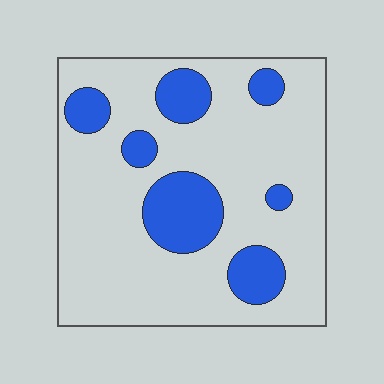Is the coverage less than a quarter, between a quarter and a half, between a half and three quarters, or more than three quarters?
Less than a quarter.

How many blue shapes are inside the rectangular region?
7.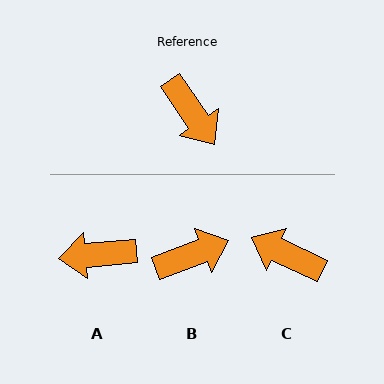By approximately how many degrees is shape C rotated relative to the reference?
Approximately 150 degrees clockwise.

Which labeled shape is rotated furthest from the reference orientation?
C, about 150 degrees away.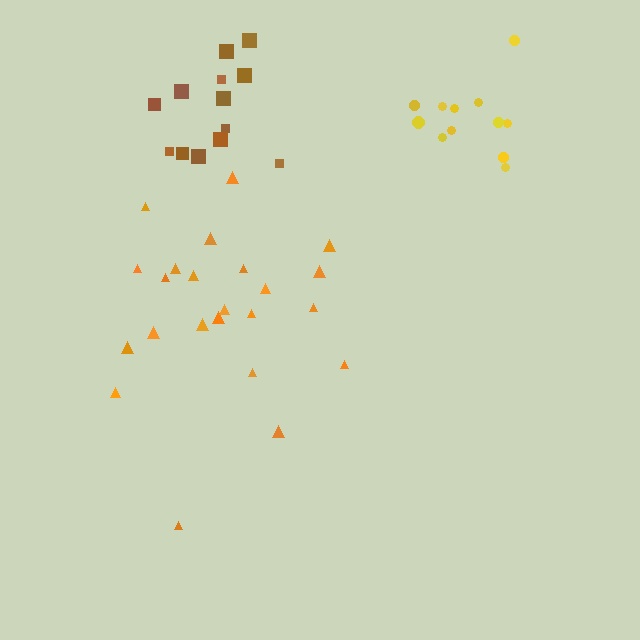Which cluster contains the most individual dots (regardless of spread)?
Orange (24).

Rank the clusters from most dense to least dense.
yellow, orange, brown.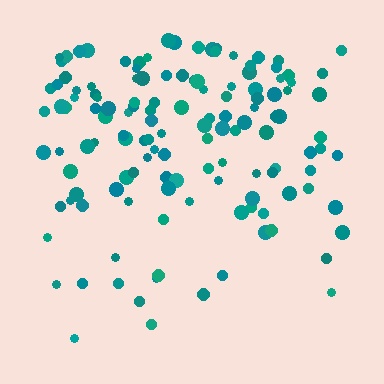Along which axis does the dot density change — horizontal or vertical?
Vertical.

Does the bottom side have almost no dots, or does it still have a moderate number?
Still a moderate number, just noticeably fewer than the top.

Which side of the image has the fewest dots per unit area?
The bottom.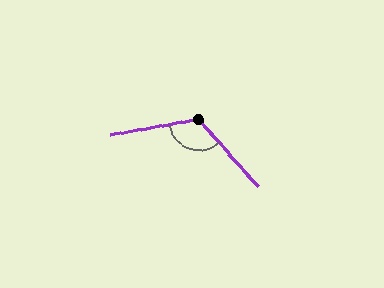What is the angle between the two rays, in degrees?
Approximately 121 degrees.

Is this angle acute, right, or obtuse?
It is obtuse.